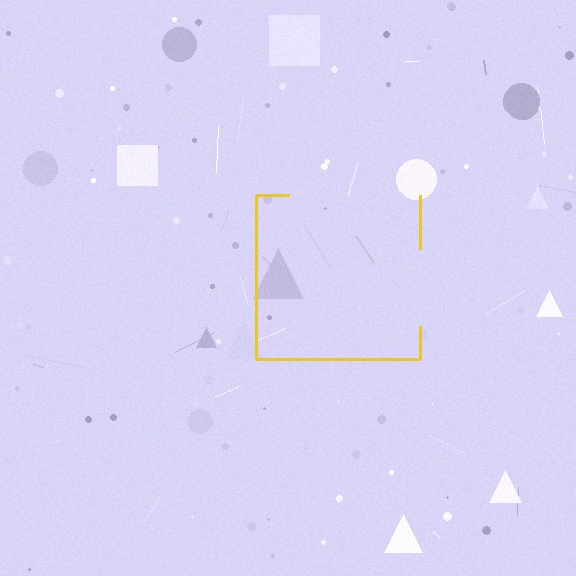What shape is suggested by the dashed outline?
The dashed outline suggests a square.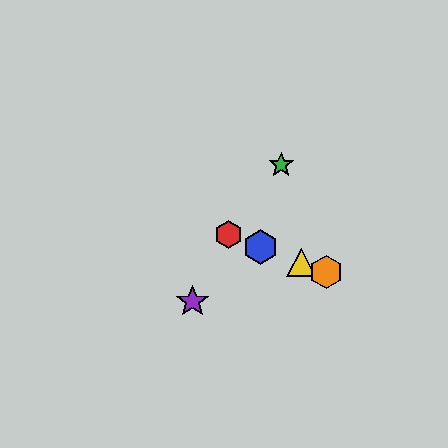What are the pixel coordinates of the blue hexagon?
The blue hexagon is at (260, 247).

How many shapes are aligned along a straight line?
4 shapes (the red hexagon, the blue hexagon, the yellow triangle, the orange hexagon) are aligned along a straight line.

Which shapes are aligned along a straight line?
The red hexagon, the blue hexagon, the yellow triangle, the orange hexagon are aligned along a straight line.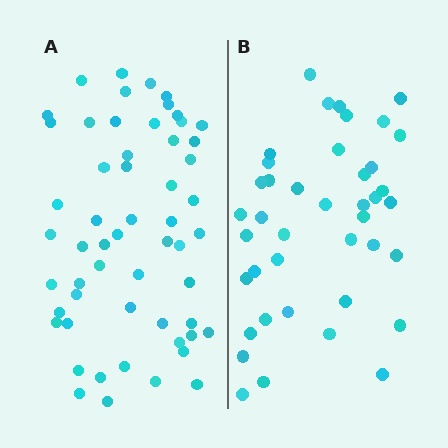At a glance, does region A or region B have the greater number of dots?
Region A (the left region) has more dots.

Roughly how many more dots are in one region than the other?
Region A has approximately 15 more dots than region B.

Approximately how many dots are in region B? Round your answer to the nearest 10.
About 40 dots. (The exact count is 41, which rounds to 40.)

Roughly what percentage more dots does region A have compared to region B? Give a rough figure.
About 35% more.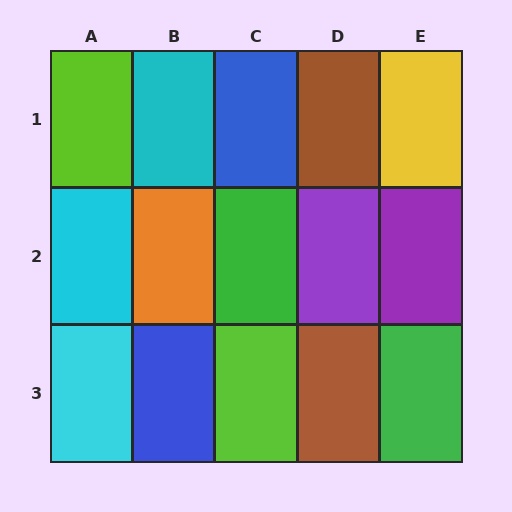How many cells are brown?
2 cells are brown.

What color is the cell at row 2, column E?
Purple.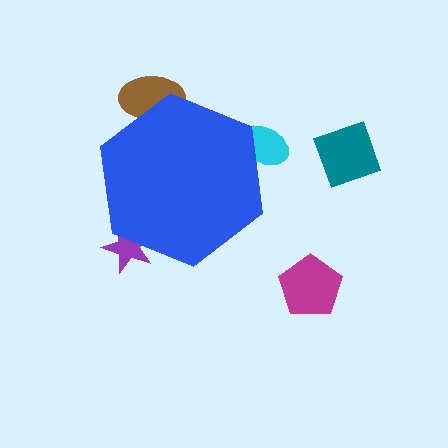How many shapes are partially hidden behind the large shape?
3 shapes are partially hidden.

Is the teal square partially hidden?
No, the teal square is fully visible.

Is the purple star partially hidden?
Yes, the purple star is partially hidden behind the blue hexagon.